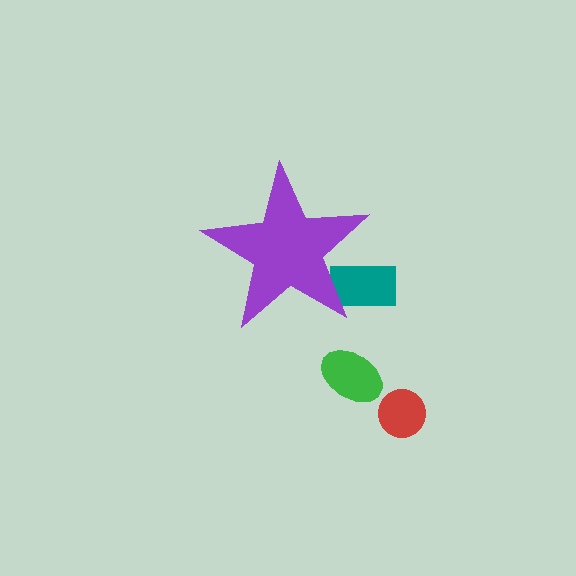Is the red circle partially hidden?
No, the red circle is fully visible.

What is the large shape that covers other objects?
A purple star.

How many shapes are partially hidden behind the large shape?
1 shape is partially hidden.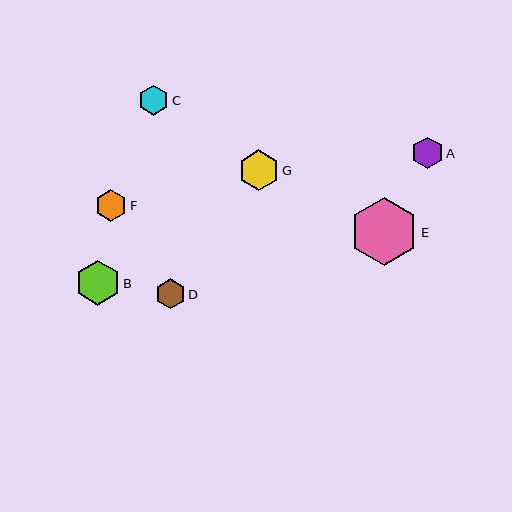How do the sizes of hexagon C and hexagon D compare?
Hexagon C and hexagon D are approximately the same size.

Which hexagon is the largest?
Hexagon E is the largest with a size of approximately 68 pixels.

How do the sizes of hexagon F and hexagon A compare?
Hexagon F and hexagon A are approximately the same size.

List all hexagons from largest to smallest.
From largest to smallest: E, B, G, F, A, C, D.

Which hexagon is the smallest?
Hexagon D is the smallest with a size of approximately 30 pixels.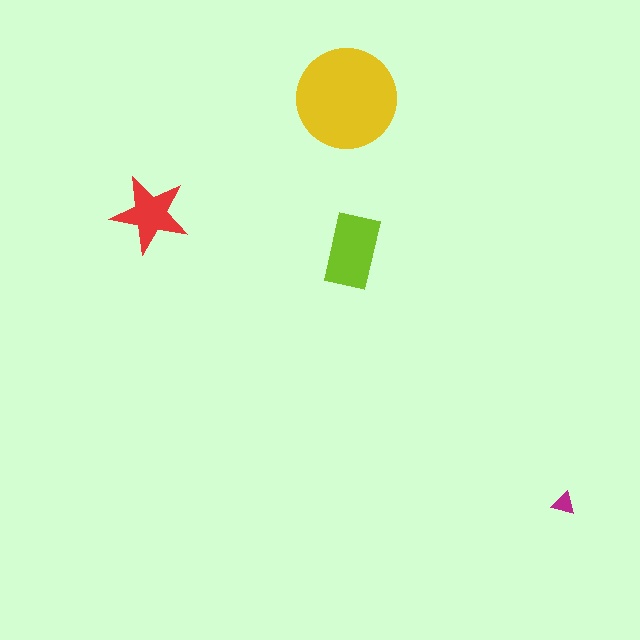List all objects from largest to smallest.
The yellow circle, the lime rectangle, the red star, the magenta triangle.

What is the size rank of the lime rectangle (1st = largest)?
2nd.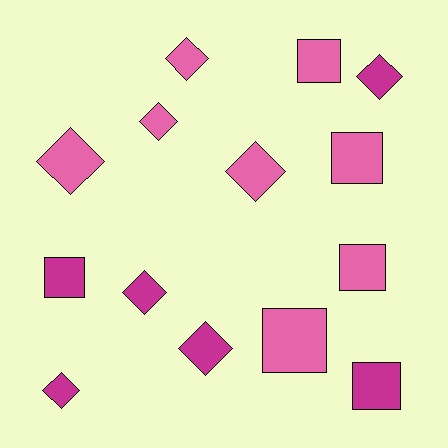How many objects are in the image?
There are 14 objects.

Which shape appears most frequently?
Diamond, with 8 objects.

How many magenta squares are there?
There are 2 magenta squares.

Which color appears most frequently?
Pink, with 8 objects.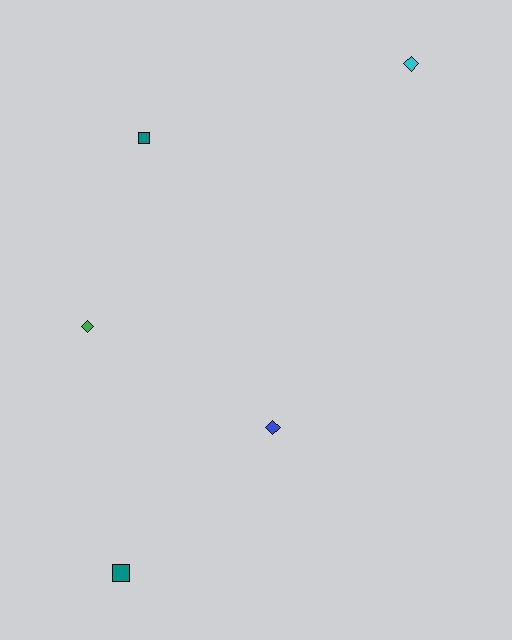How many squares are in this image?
There are 2 squares.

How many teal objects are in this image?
There are 2 teal objects.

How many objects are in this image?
There are 5 objects.